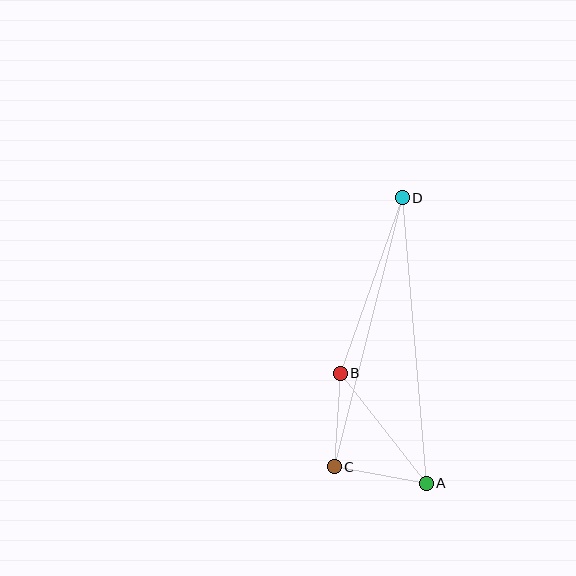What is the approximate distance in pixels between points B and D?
The distance between B and D is approximately 186 pixels.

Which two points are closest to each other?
Points A and C are closest to each other.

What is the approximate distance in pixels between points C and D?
The distance between C and D is approximately 277 pixels.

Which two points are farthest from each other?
Points A and D are farthest from each other.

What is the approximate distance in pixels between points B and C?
The distance between B and C is approximately 93 pixels.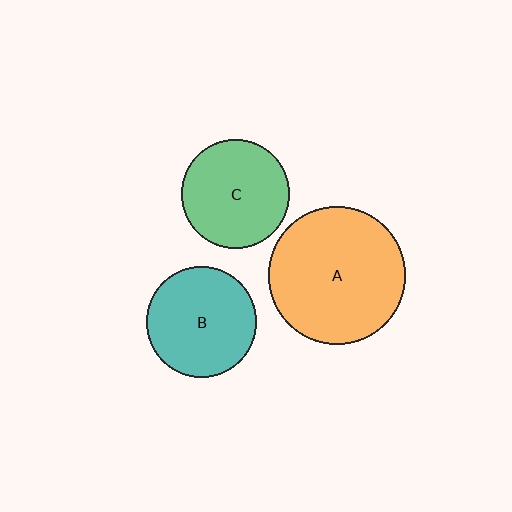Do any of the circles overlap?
No, none of the circles overlap.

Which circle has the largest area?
Circle A (orange).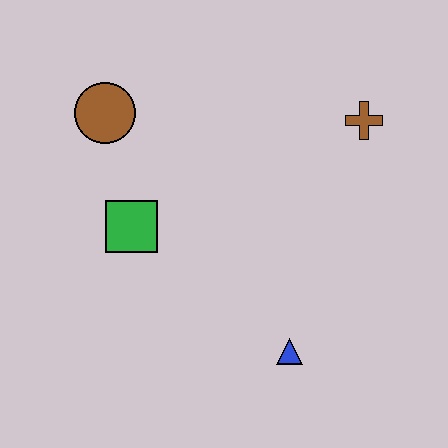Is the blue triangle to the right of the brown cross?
No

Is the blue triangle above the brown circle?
No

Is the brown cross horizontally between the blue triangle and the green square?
No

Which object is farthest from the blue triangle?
The brown circle is farthest from the blue triangle.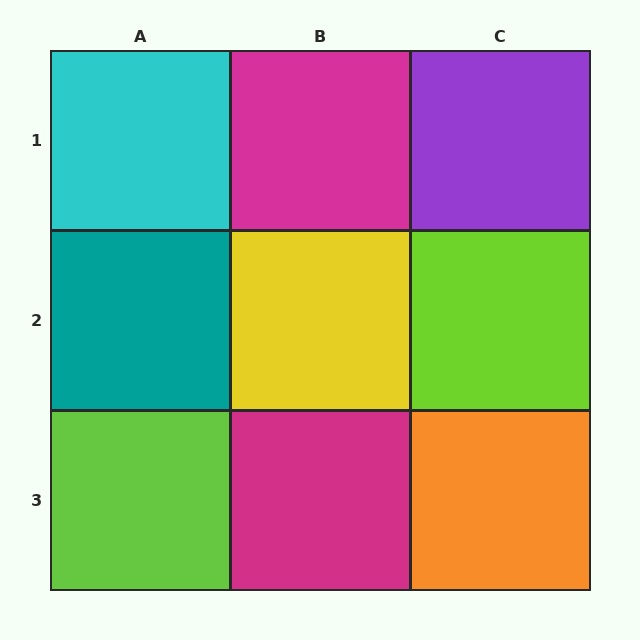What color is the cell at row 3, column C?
Orange.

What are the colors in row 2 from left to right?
Teal, yellow, lime.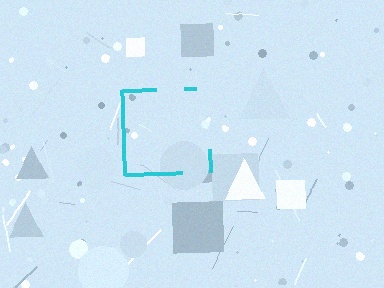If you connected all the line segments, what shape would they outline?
They would outline a square.